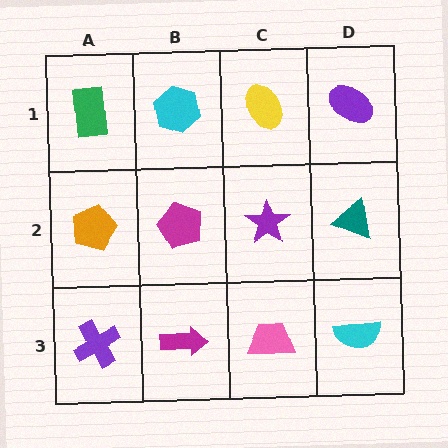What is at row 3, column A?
A purple cross.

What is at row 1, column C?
A yellow ellipse.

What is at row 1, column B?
A cyan hexagon.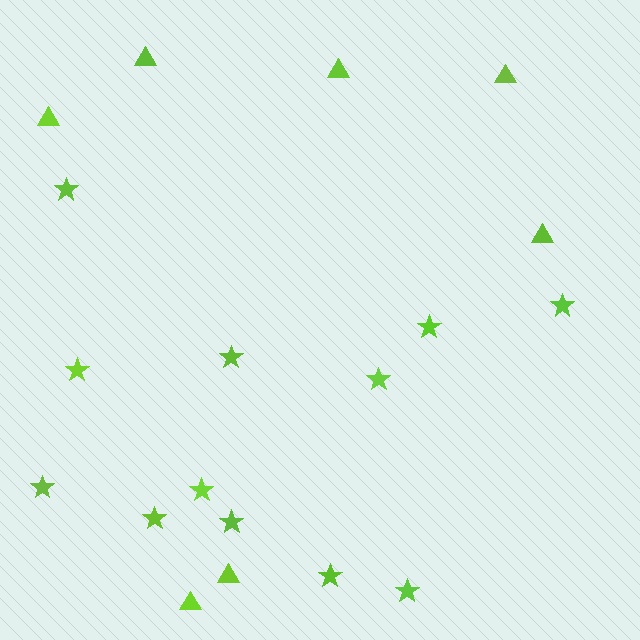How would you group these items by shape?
There are 2 groups: one group of stars (12) and one group of triangles (7).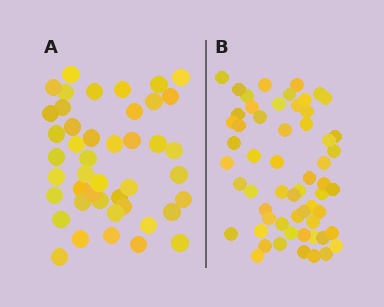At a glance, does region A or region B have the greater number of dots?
Region B (the right region) has more dots.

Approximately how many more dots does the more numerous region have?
Region B has approximately 15 more dots than region A.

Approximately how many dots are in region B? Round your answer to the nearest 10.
About 60 dots. (The exact count is 58, which rounds to 60.)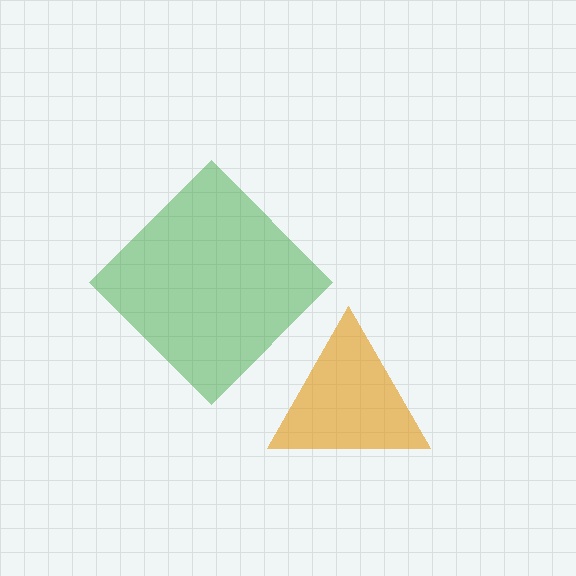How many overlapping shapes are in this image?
There are 2 overlapping shapes in the image.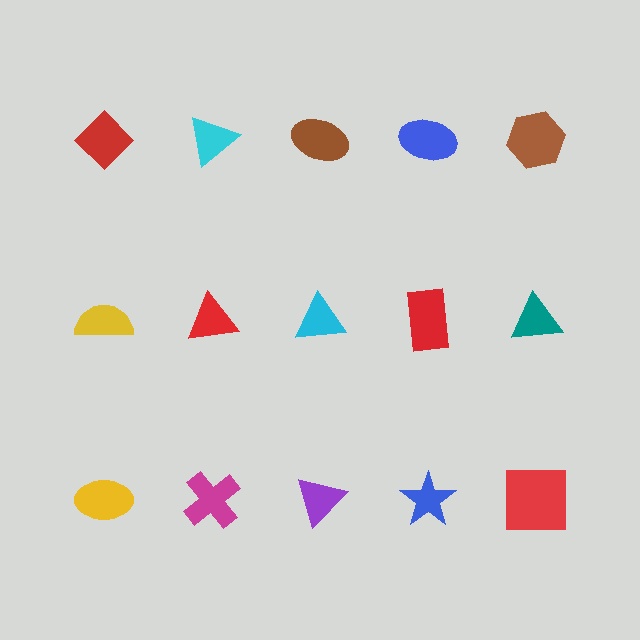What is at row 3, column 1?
A yellow ellipse.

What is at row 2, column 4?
A red rectangle.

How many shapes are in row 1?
5 shapes.